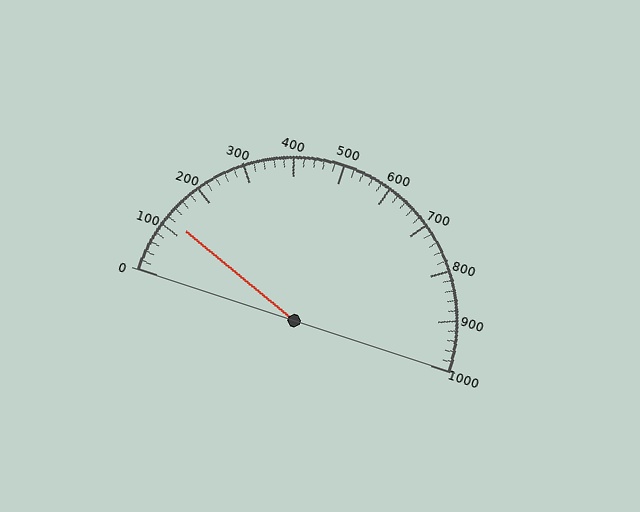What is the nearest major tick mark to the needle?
The nearest major tick mark is 100.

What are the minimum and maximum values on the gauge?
The gauge ranges from 0 to 1000.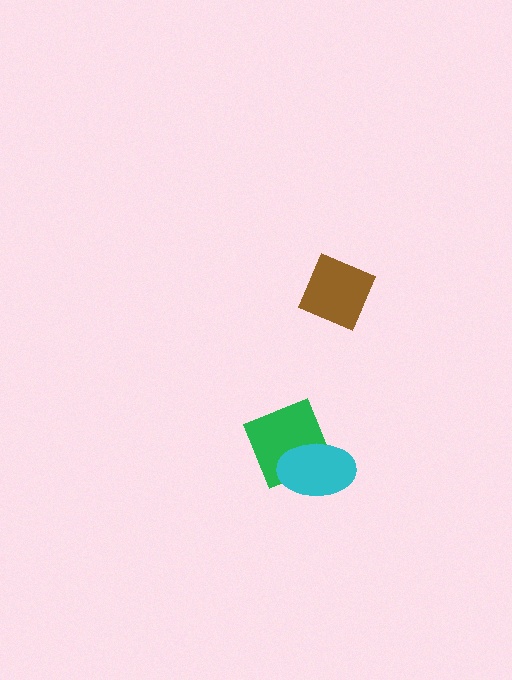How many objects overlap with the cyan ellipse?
1 object overlaps with the cyan ellipse.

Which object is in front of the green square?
The cyan ellipse is in front of the green square.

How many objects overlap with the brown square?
0 objects overlap with the brown square.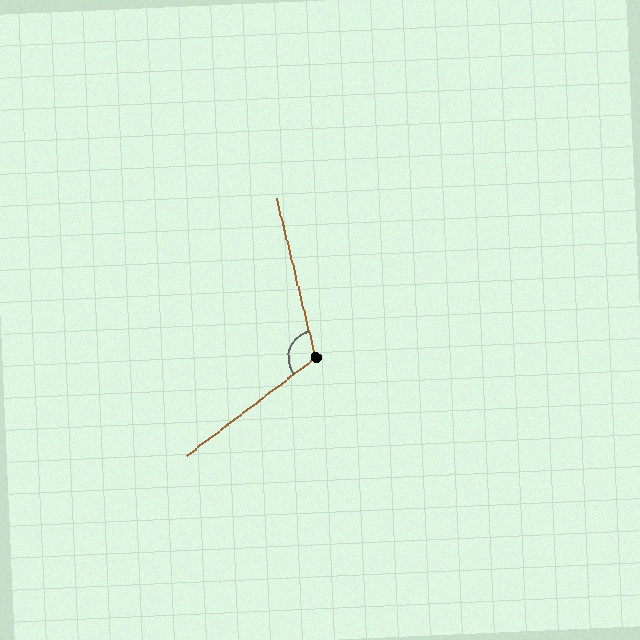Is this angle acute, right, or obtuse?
It is obtuse.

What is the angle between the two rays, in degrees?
Approximately 113 degrees.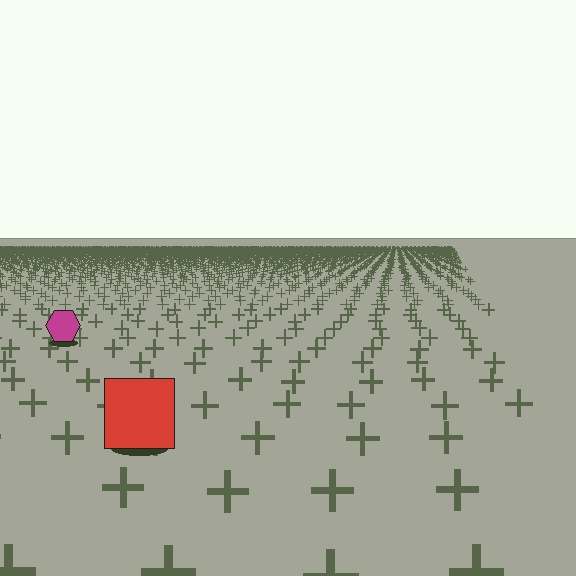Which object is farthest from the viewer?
The magenta hexagon is farthest from the viewer. It appears smaller and the ground texture around it is denser.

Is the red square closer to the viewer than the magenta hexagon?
Yes. The red square is closer — you can tell from the texture gradient: the ground texture is coarser near it.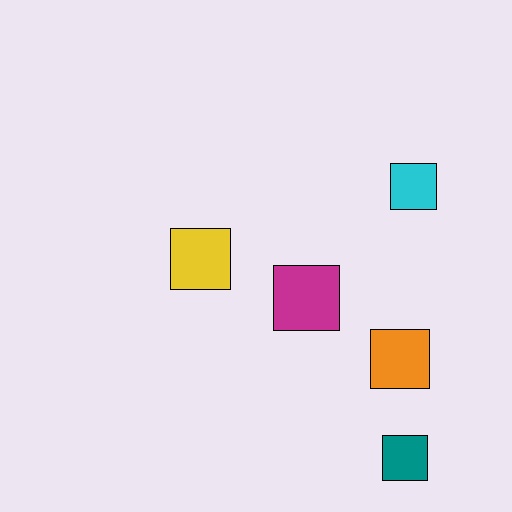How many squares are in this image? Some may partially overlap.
There are 5 squares.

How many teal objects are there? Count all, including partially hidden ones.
There is 1 teal object.